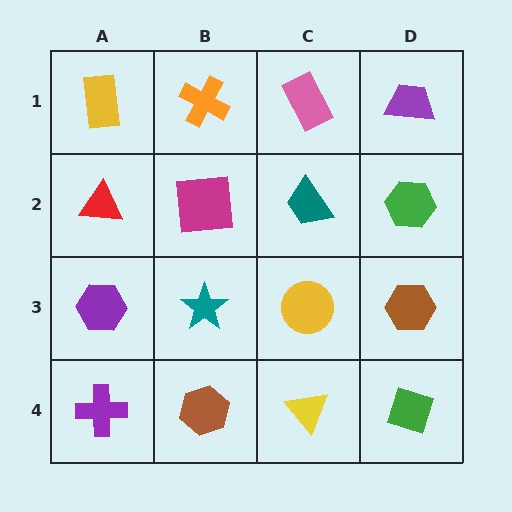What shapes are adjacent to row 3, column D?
A green hexagon (row 2, column D), a green diamond (row 4, column D), a yellow circle (row 3, column C).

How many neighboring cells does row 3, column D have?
3.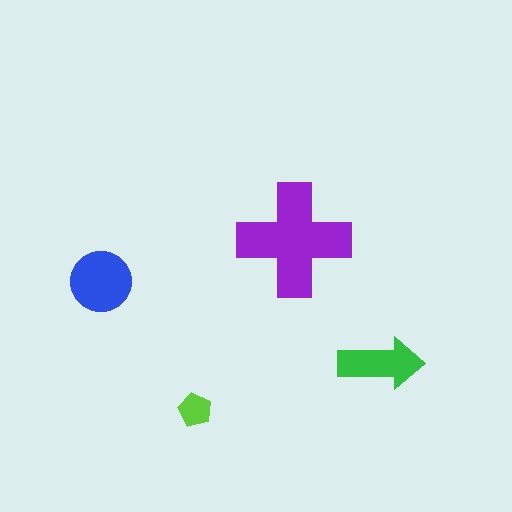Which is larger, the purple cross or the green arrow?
The purple cross.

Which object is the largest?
The purple cross.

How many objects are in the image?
There are 4 objects in the image.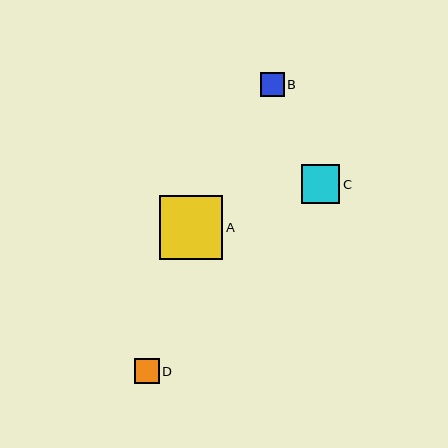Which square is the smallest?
Square B is the smallest with a size of approximately 24 pixels.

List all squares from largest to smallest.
From largest to smallest: A, C, D, B.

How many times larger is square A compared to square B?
Square A is approximately 2.7 times the size of square B.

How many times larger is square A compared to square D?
Square A is approximately 2.6 times the size of square D.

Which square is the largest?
Square A is the largest with a size of approximately 64 pixels.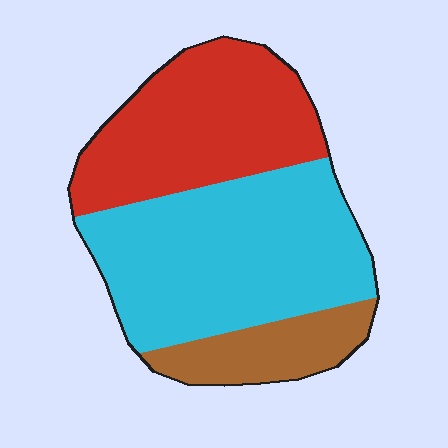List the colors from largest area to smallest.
From largest to smallest: cyan, red, brown.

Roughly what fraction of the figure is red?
Red covers roughly 35% of the figure.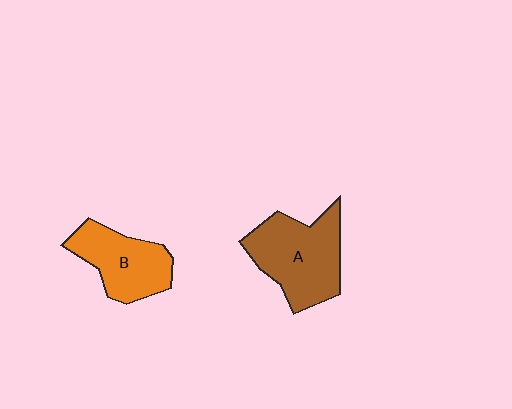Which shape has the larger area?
Shape A (brown).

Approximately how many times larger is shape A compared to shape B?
Approximately 1.3 times.